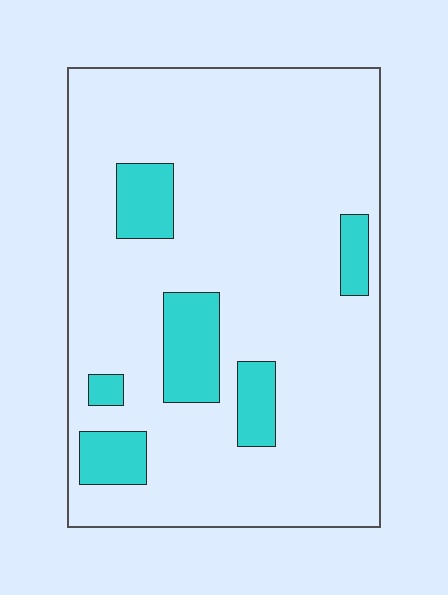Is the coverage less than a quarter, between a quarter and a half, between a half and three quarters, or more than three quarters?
Less than a quarter.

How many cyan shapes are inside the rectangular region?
6.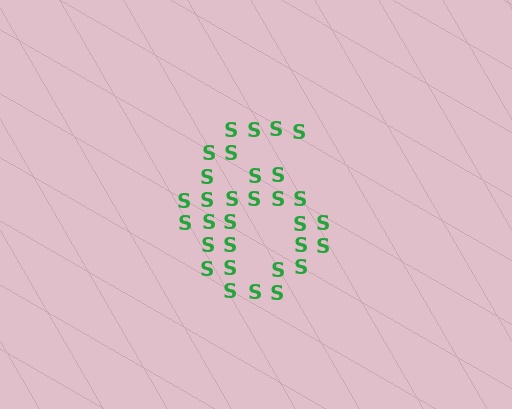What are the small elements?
The small elements are letter S's.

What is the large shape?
The large shape is the digit 6.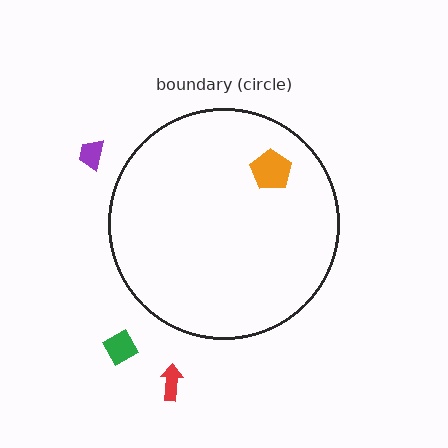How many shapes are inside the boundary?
1 inside, 3 outside.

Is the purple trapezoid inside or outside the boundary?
Outside.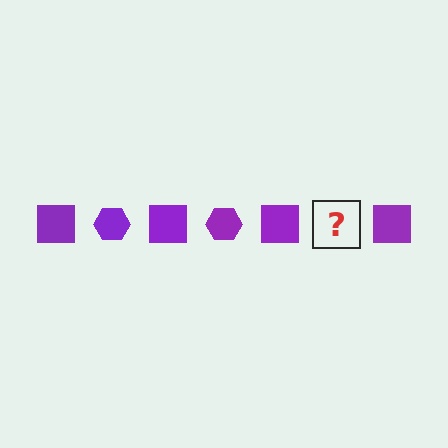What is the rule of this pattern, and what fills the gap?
The rule is that the pattern cycles through square, hexagon shapes in purple. The gap should be filled with a purple hexagon.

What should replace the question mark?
The question mark should be replaced with a purple hexagon.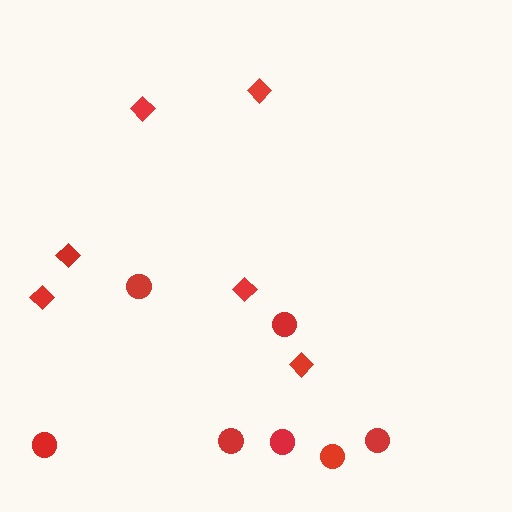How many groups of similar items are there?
There are 2 groups: one group of diamonds (6) and one group of circles (7).